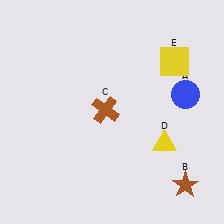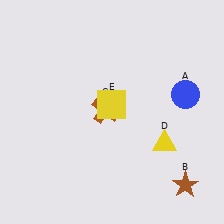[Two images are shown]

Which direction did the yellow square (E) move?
The yellow square (E) moved left.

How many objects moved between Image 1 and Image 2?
1 object moved between the two images.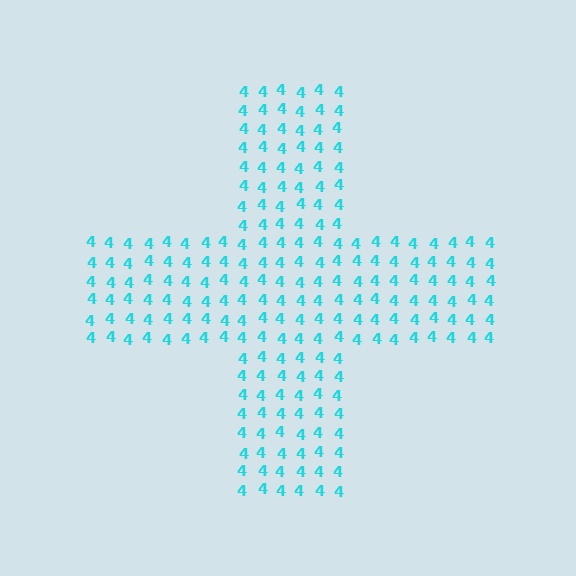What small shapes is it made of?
It is made of small digit 4's.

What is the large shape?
The large shape is a cross.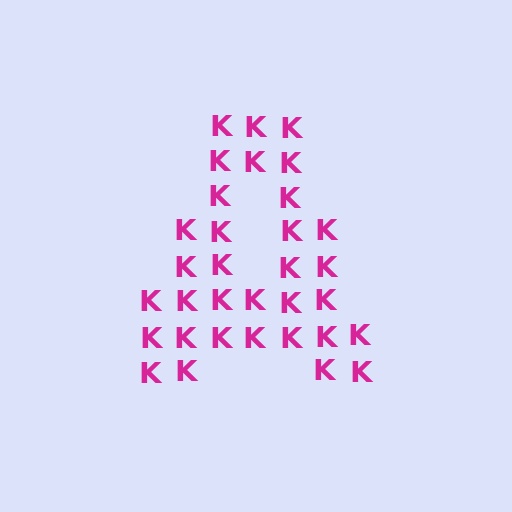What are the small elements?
The small elements are letter K's.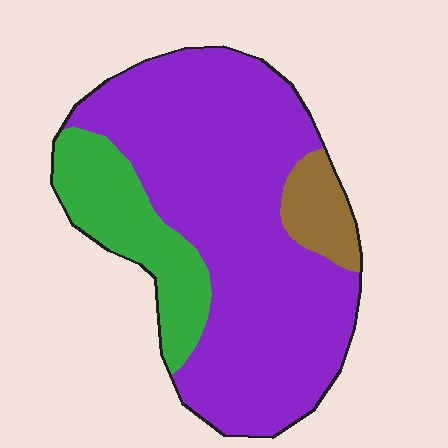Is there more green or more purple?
Purple.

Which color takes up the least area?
Brown, at roughly 10%.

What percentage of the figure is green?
Green covers around 20% of the figure.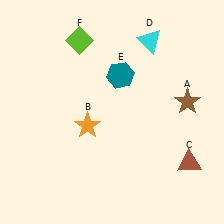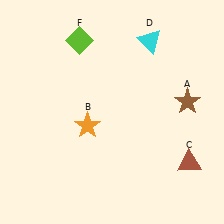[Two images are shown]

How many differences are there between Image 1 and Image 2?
There is 1 difference between the two images.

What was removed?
The teal hexagon (E) was removed in Image 2.